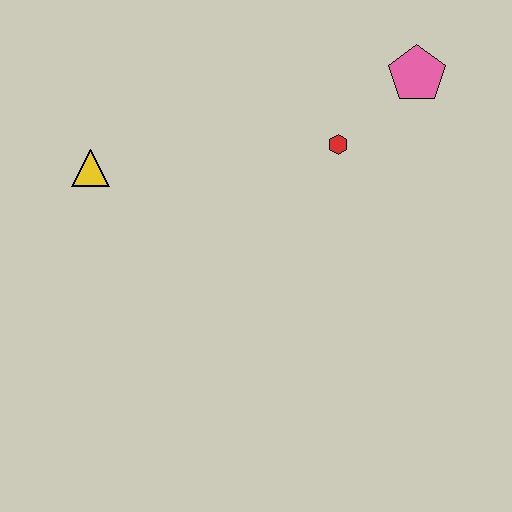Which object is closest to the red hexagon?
The pink pentagon is closest to the red hexagon.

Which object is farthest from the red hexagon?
The yellow triangle is farthest from the red hexagon.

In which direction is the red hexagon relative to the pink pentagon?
The red hexagon is to the left of the pink pentagon.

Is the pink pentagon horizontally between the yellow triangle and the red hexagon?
No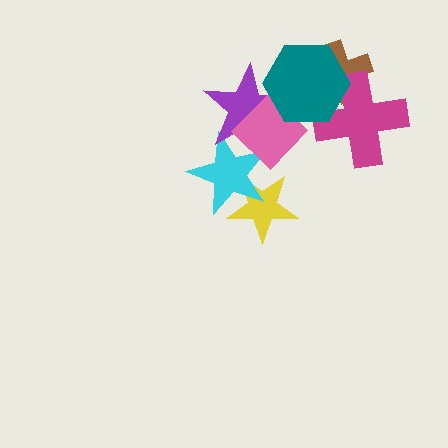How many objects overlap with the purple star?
3 objects overlap with the purple star.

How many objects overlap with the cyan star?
3 objects overlap with the cyan star.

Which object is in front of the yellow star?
The cyan star is in front of the yellow star.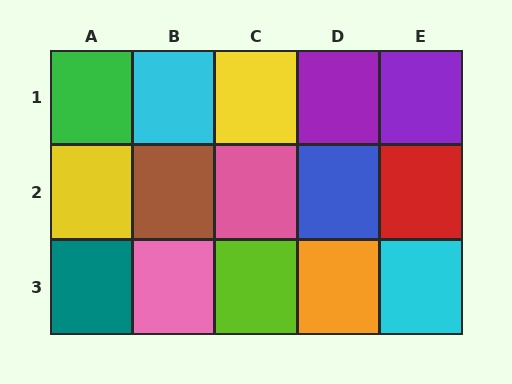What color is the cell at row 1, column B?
Cyan.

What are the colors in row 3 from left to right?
Teal, pink, lime, orange, cyan.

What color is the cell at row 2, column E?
Red.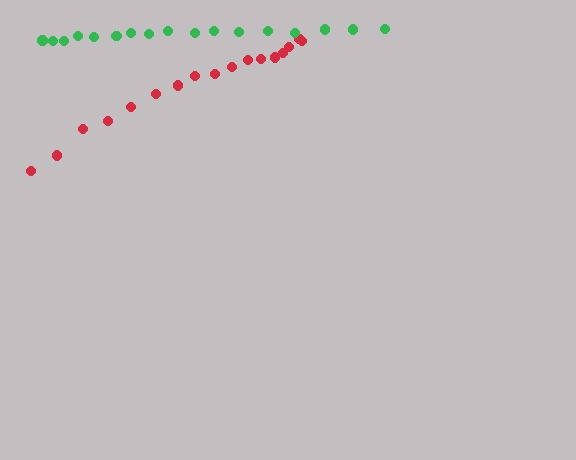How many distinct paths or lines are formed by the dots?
There are 2 distinct paths.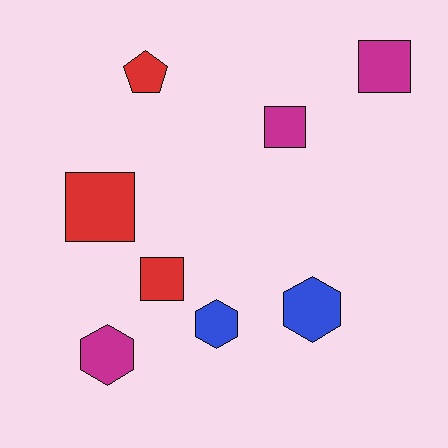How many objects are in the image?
There are 8 objects.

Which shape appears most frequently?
Square, with 4 objects.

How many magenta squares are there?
There are 2 magenta squares.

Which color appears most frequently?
Magenta, with 3 objects.